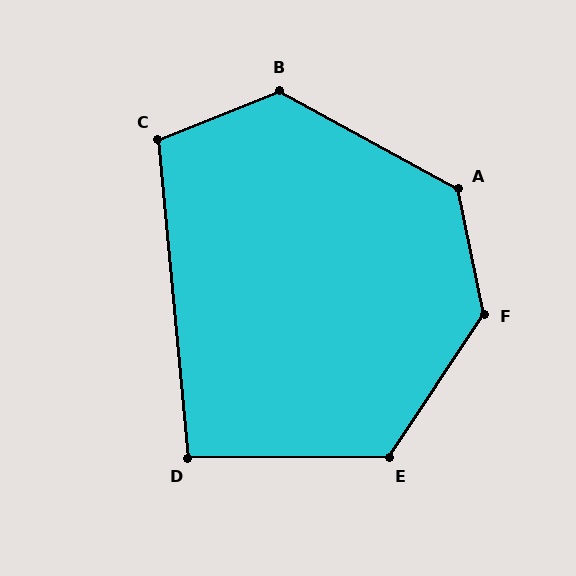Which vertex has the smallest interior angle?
D, at approximately 95 degrees.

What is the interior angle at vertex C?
Approximately 107 degrees (obtuse).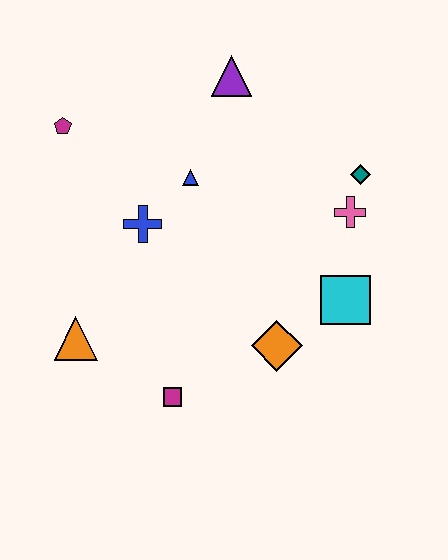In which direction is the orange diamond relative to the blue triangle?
The orange diamond is below the blue triangle.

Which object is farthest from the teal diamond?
The orange triangle is farthest from the teal diamond.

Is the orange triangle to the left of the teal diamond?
Yes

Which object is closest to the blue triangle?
The blue cross is closest to the blue triangle.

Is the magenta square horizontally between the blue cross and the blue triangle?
Yes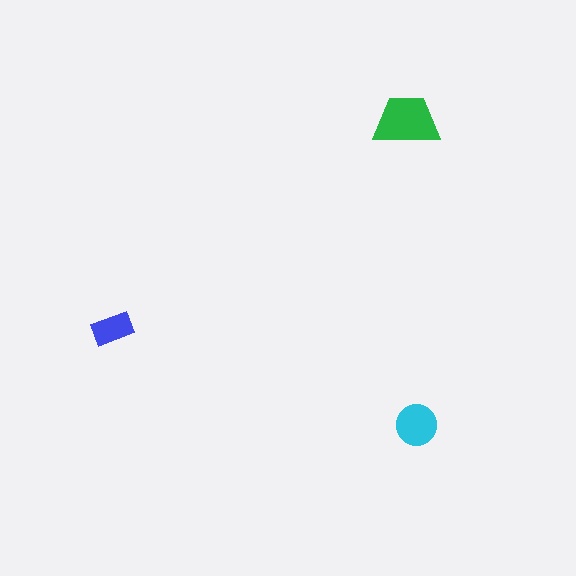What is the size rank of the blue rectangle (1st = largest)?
3rd.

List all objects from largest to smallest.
The green trapezoid, the cyan circle, the blue rectangle.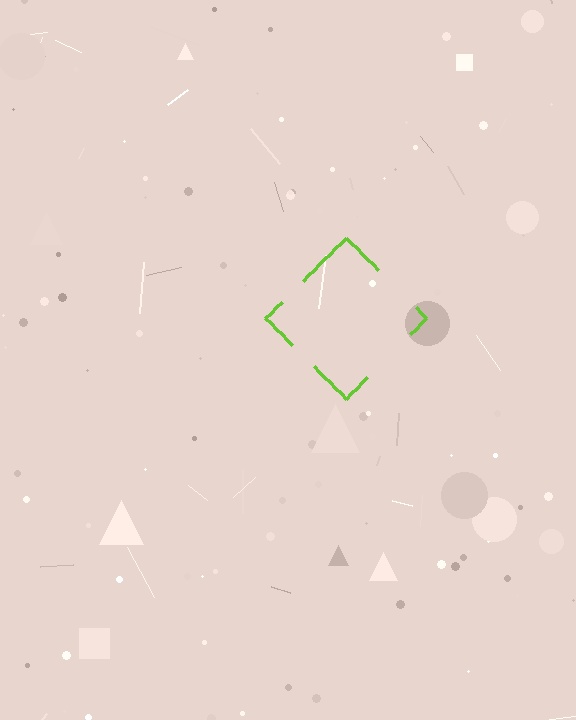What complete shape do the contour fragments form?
The contour fragments form a diamond.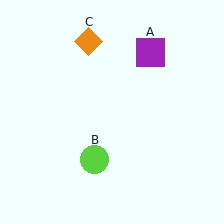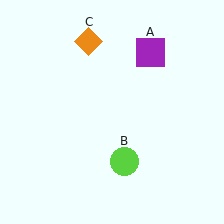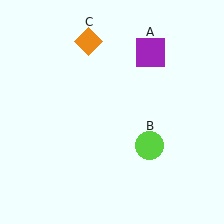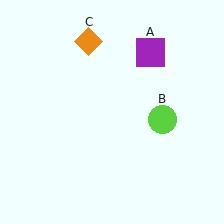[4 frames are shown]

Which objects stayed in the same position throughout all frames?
Purple square (object A) and orange diamond (object C) remained stationary.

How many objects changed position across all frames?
1 object changed position: lime circle (object B).